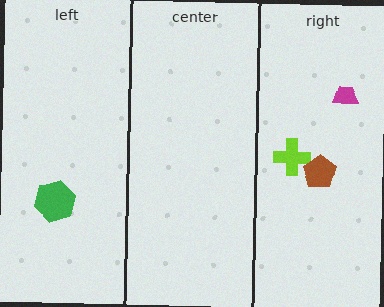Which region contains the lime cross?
The right region.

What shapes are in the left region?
The green hexagon.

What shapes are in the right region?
The lime cross, the brown pentagon, the magenta trapezoid.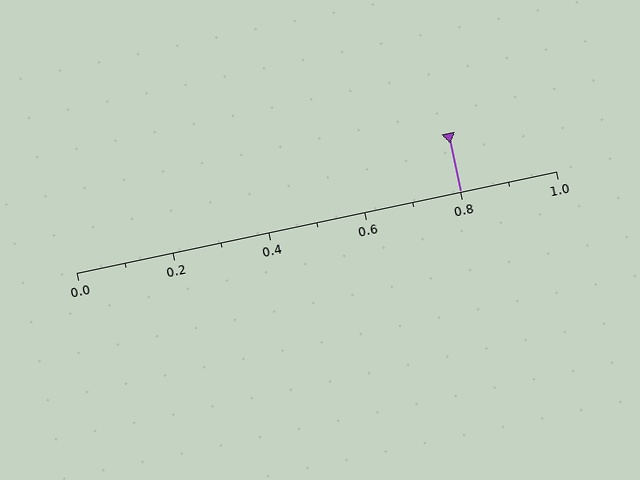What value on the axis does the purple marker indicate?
The marker indicates approximately 0.8.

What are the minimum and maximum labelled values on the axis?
The axis runs from 0.0 to 1.0.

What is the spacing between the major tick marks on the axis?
The major ticks are spaced 0.2 apart.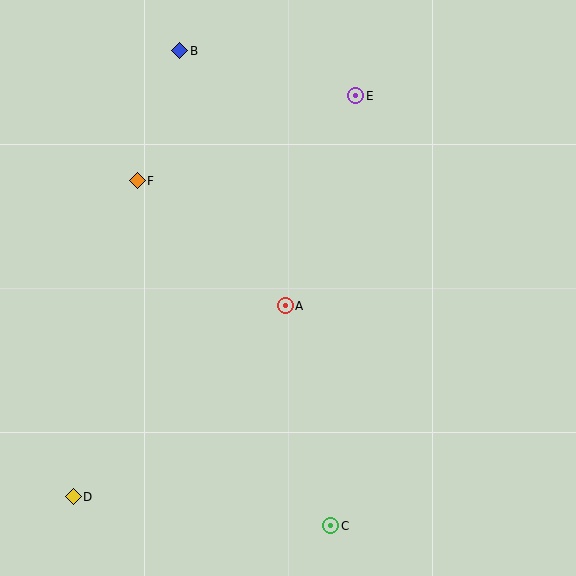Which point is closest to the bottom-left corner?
Point D is closest to the bottom-left corner.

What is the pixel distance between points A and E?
The distance between A and E is 221 pixels.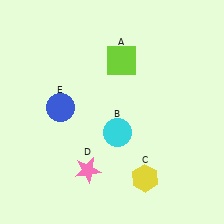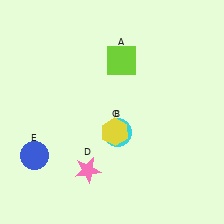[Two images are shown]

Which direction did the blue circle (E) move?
The blue circle (E) moved down.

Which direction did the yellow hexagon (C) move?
The yellow hexagon (C) moved up.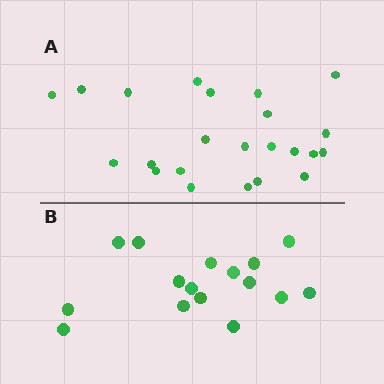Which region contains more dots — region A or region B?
Region A (the top region) has more dots.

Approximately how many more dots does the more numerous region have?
Region A has roughly 8 or so more dots than region B.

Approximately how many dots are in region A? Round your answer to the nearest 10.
About 20 dots. (The exact count is 23, which rounds to 20.)